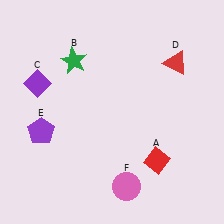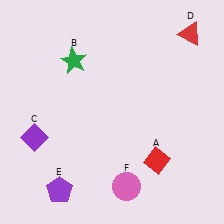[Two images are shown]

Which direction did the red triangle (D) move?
The red triangle (D) moved up.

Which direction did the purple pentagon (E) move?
The purple pentagon (E) moved down.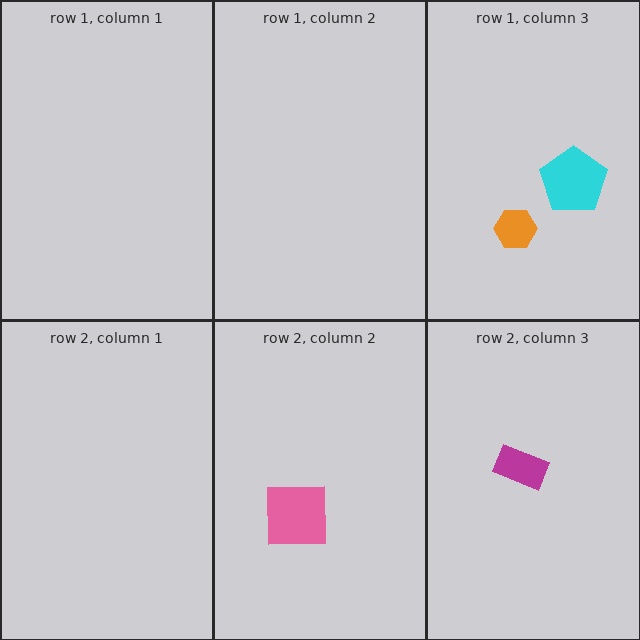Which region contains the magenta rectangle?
The row 2, column 3 region.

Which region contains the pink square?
The row 2, column 2 region.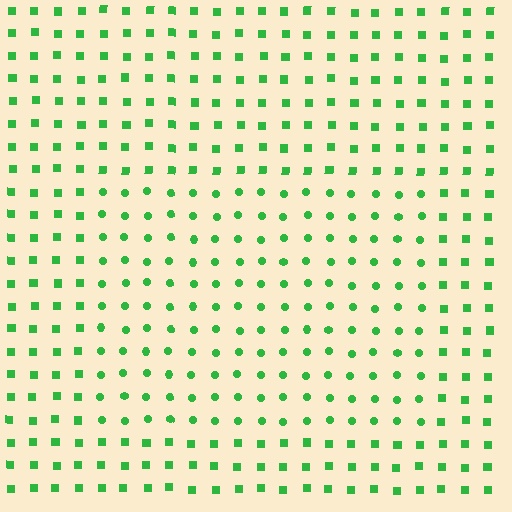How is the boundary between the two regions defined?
The boundary is defined by a change in element shape: circles inside vs. squares outside. All elements share the same color and spacing.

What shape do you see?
I see a rectangle.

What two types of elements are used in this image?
The image uses circles inside the rectangle region and squares outside it.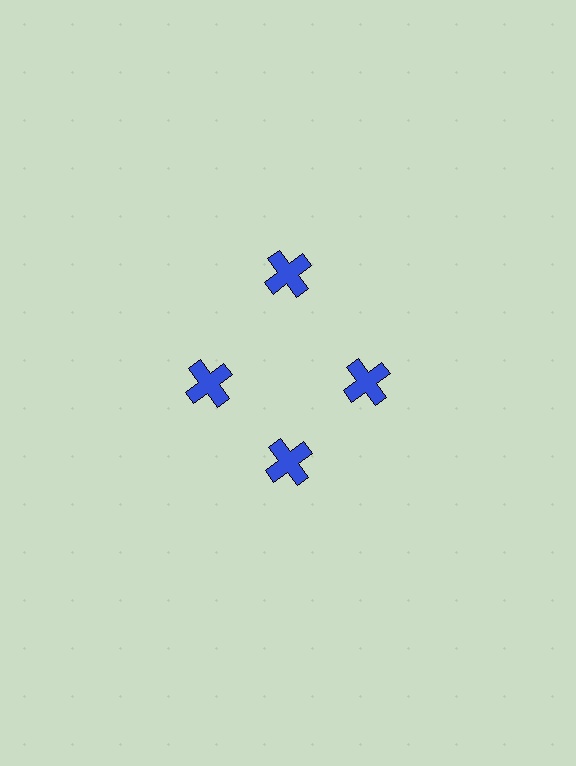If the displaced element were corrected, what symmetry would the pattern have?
It would have 4-fold rotational symmetry — the pattern would map onto itself every 90 degrees.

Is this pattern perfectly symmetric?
No. The 4 blue crosses are arranged in a ring, but one element near the 12 o'clock position is pushed outward from the center, breaking the 4-fold rotational symmetry.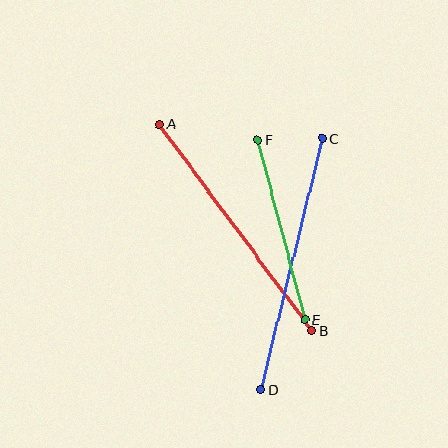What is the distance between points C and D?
The distance is approximately 259 pixels.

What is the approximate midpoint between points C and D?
The midpoint is at approximately (292, 264) pixels.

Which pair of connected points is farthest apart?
Points C and D are farthest apart.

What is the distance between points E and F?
The distance is approximately 186 pixels.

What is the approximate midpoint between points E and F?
The midpoint is at approximately (281, 230) pixels.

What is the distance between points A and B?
The distance is approximately 256 pixels.